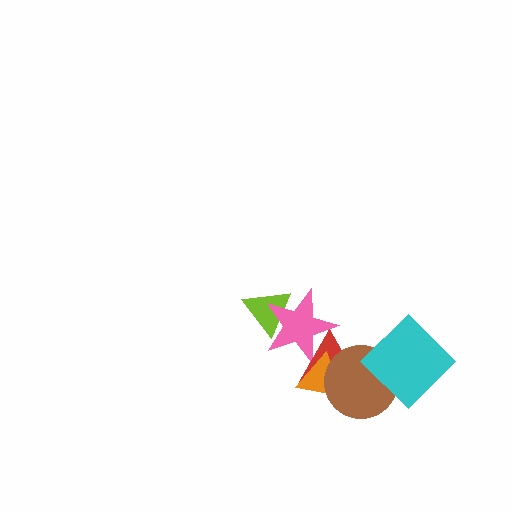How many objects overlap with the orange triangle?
3 objects overlap with the orange triangle.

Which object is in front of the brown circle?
The cyan diamond is in front of the brown circle.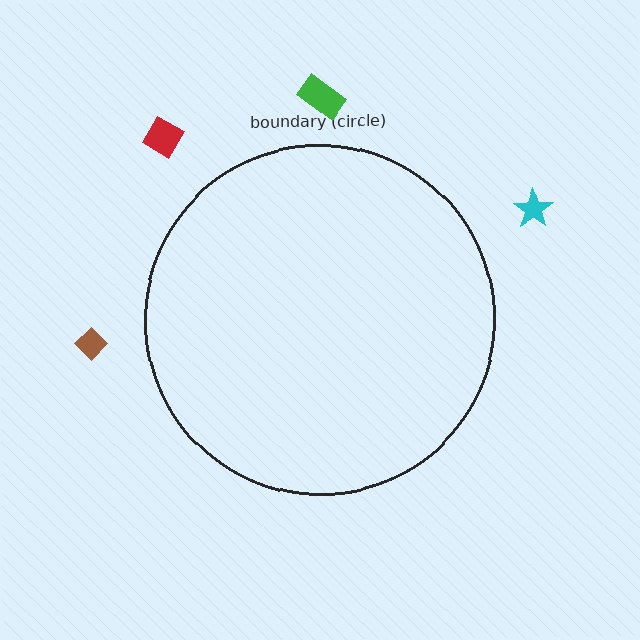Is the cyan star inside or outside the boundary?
Outside.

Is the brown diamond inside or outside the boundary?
Outside.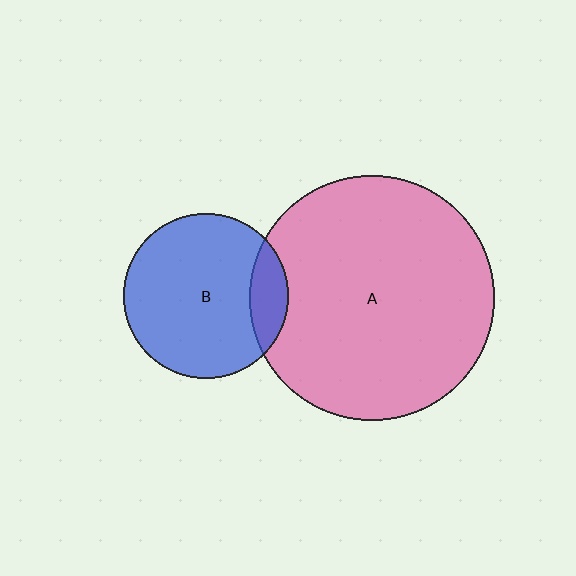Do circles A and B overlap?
Yes.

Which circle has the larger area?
Circle A (pink).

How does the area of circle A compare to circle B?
Approximately 2.2 times.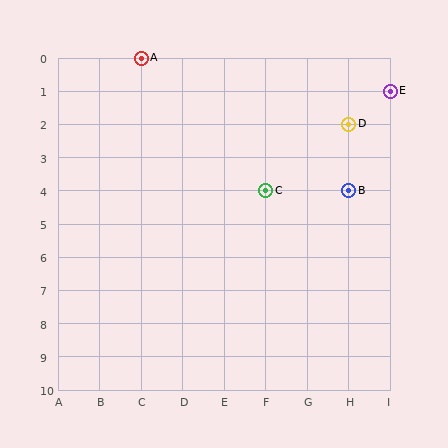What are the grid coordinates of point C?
Point C is at grid coordinates (F, 4).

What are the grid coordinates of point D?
Point D is at grid coordinates (H, 2).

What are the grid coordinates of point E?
Point E is at grid coordinates (I, 1).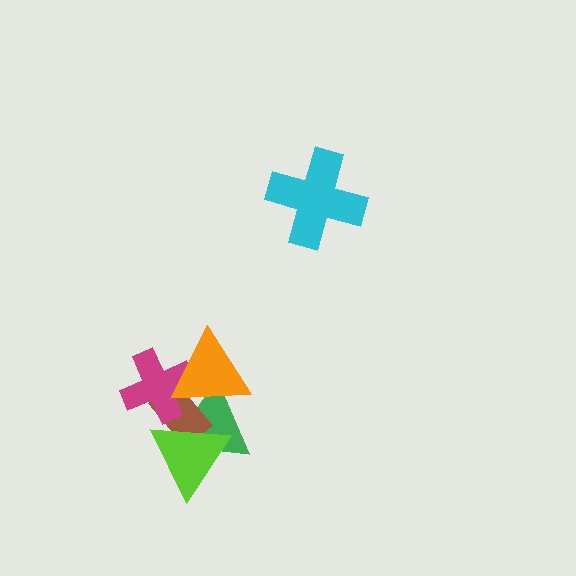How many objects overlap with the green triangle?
4 objects overlap with the green triangle.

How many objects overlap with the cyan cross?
0 objects overlap with the cyan cross.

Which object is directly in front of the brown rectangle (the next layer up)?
The magenta cross is directly in front of the brown rectangle.